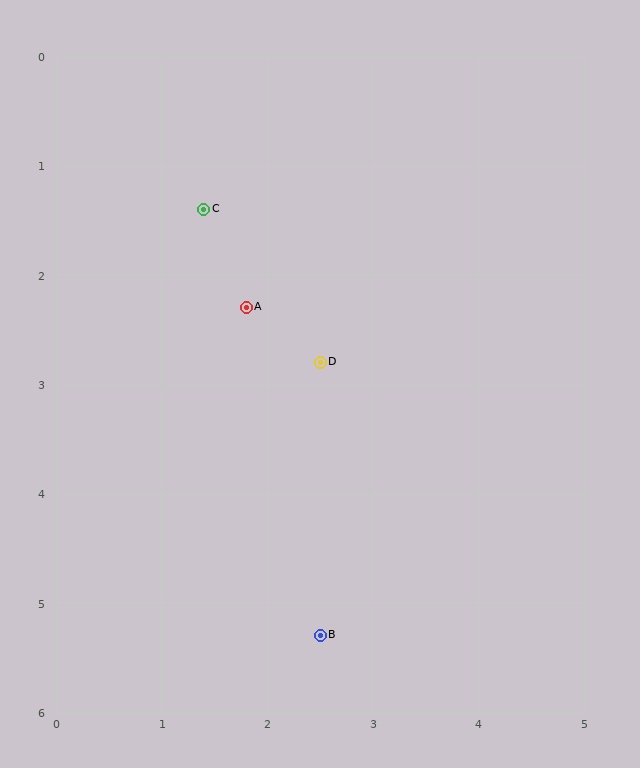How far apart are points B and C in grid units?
Points B and C are about 4.1 grid units apart.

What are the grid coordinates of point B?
Point B is at approximately (2.5, 5.3).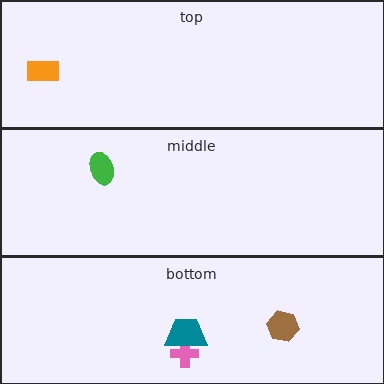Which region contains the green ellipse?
The middle region.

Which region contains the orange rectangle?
The top region.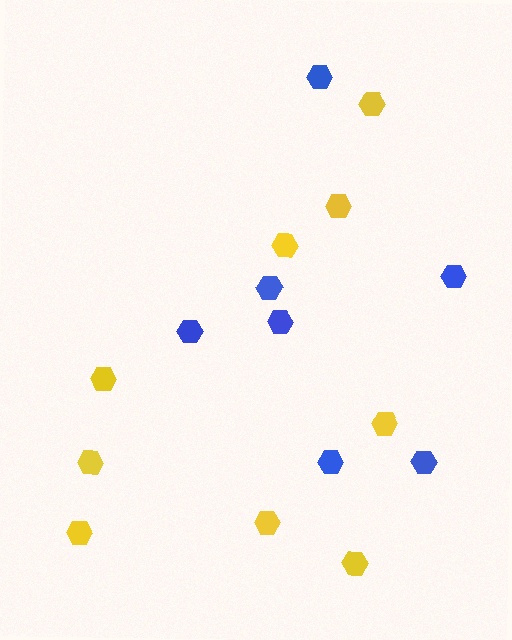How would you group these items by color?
There are 2 groups: one group of blue hexagons (7) and one group of yellow hexagons (9).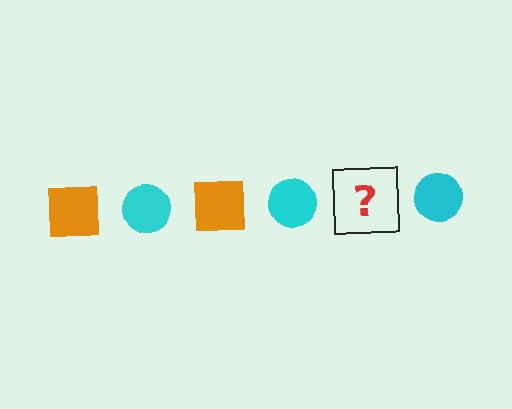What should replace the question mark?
The question mark should be replaced with an orange square.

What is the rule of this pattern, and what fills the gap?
The rule is that the pattern alternates between orange square and cyan circle. The gap should be filled with an orange square.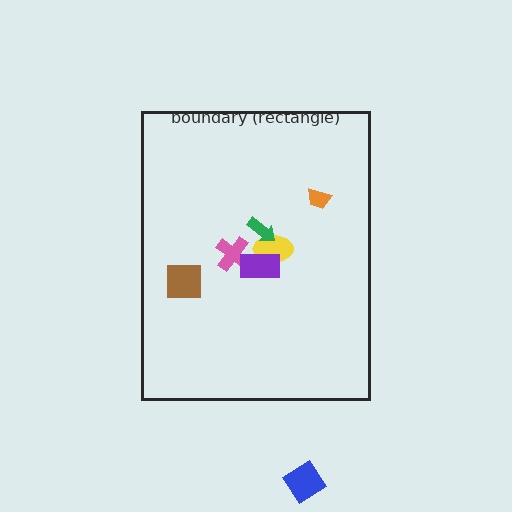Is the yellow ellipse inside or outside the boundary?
Inside.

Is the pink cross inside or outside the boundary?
Inside.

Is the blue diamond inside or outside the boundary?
Outside.